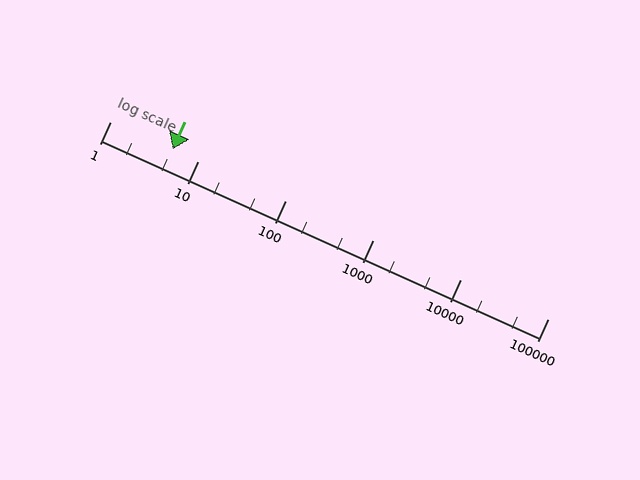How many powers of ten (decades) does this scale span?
The scale spans 5 decades, from 1 to 100000.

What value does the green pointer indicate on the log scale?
The pointer indicates approximately 5.2.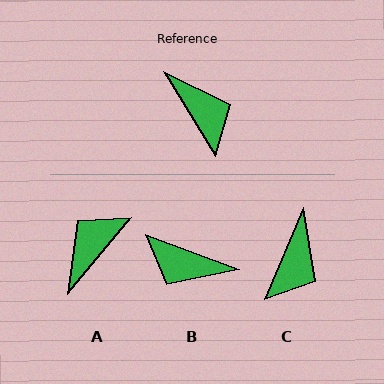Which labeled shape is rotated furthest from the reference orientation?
B, about 142 degrees away.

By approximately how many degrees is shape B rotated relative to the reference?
Approximately 142 degrees clockwise.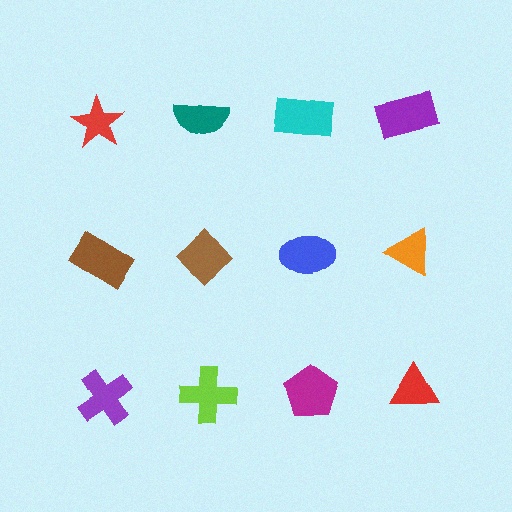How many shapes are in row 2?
4 shapes.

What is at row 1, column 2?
A teal semicircle.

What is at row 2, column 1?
A brown rectangle.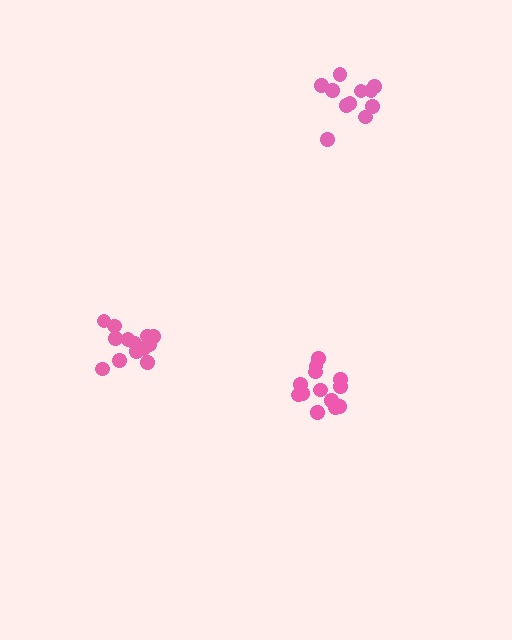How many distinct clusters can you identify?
There are 3 distinct clusters.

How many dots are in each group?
Group 1: 13 dots, Group 2: 13 dots, Group 3: 11 dots (37 total).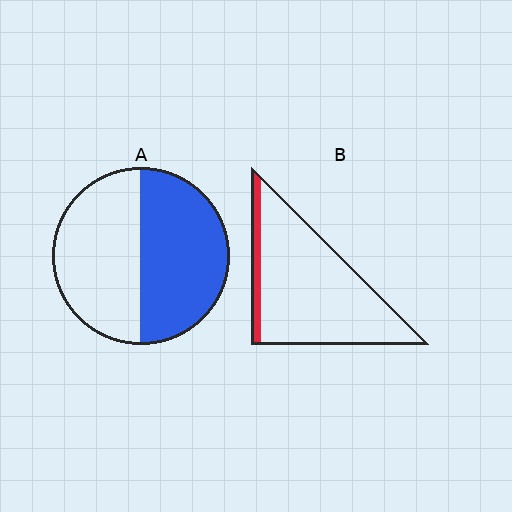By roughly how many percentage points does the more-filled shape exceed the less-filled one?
By roughly 40 percentage points (A over B).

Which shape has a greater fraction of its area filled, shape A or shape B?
Shape A.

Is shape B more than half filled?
No.